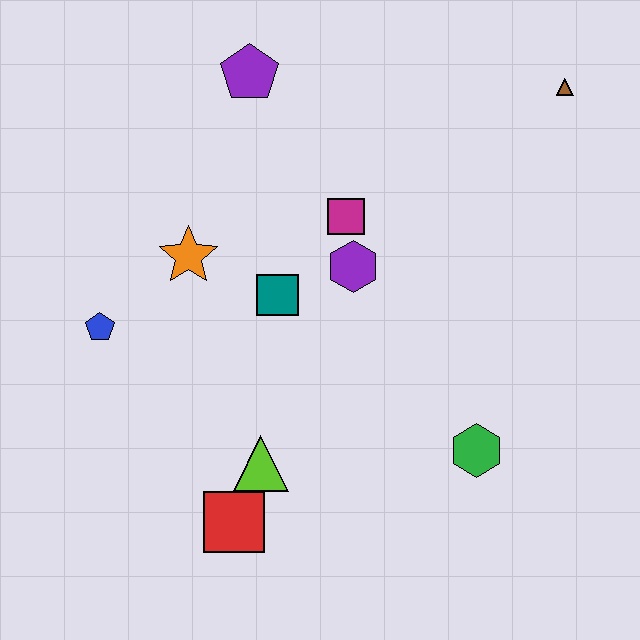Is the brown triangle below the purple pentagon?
Yes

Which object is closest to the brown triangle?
The magenta square is closest to the brown triangle.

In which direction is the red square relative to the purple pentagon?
The red square is below the purple pentagon.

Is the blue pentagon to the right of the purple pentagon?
No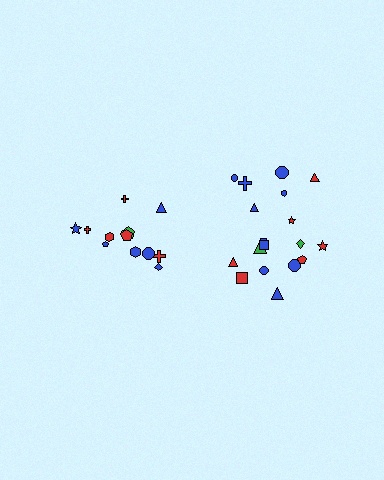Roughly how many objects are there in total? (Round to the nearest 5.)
Roughly 30 objects in total.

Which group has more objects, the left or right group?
The right group.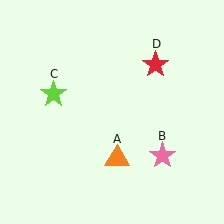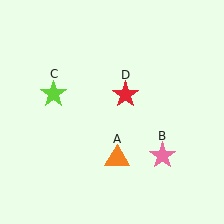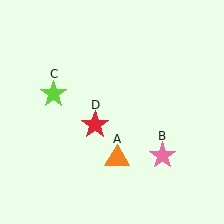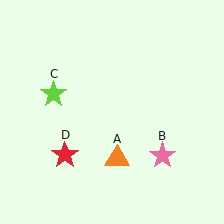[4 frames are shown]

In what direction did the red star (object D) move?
The red star (object D) moved down and to the left.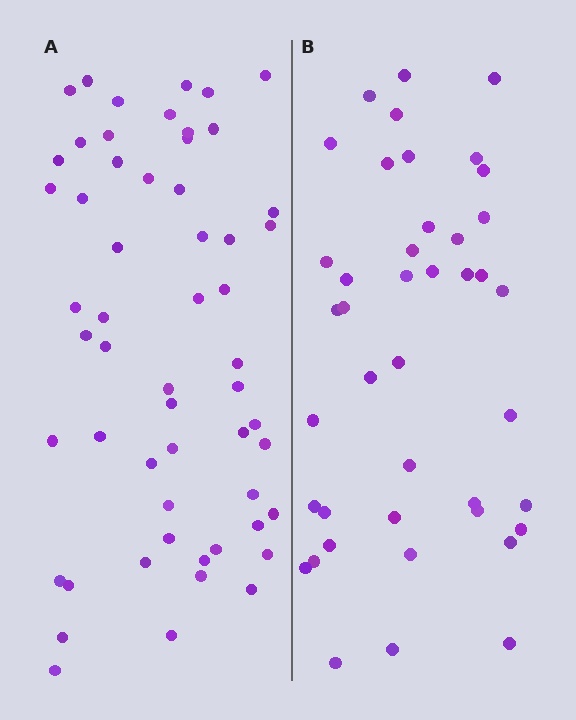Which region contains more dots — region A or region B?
Region A (the left region) has more dots.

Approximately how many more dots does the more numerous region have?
Region A has approximately 15 more dots than region B.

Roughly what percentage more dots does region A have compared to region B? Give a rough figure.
About 35% more.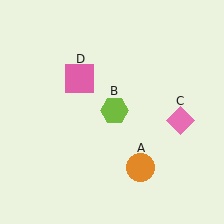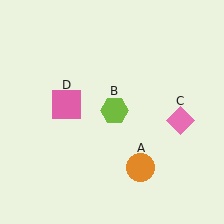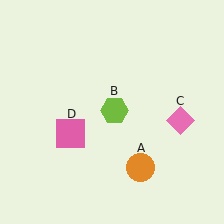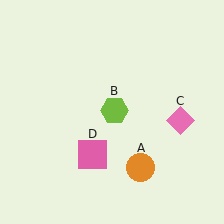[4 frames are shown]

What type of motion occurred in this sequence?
The pink square (object D) rotated counterclockwise around the center of the scene.